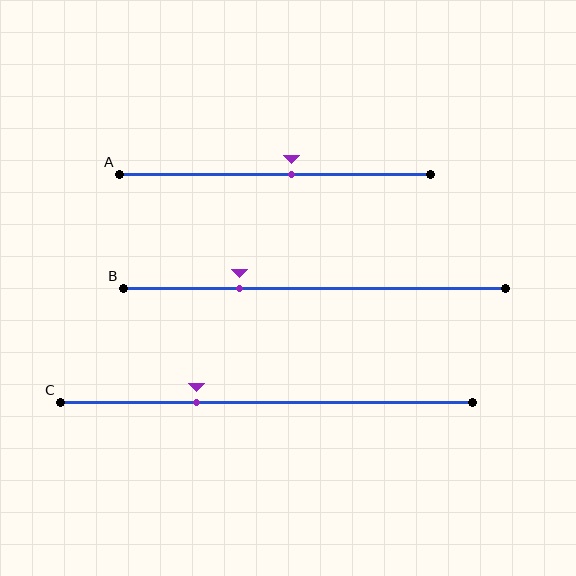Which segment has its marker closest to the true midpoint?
Segment A has its marker closest to the true midpoint.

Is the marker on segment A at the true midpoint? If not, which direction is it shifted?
No, the marker on segment A is shifted to the right by about 5% of the segment length.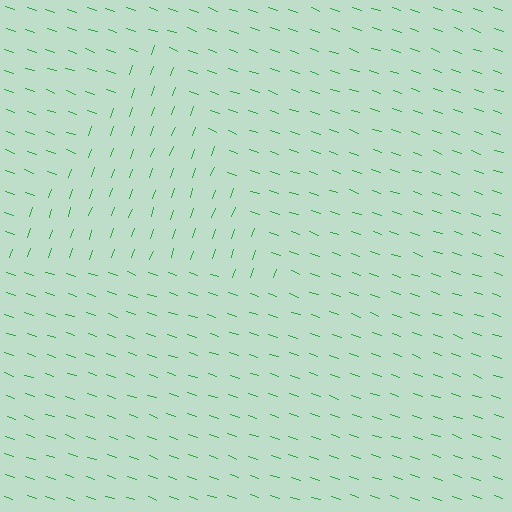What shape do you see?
I see a triangle.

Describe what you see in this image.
The image is filled with small green line segments. A triangle region in the image has lines oriented differently from the surrounding lines, creating a visible texture boundary.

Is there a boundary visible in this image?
Yes, there is a texture boundary formed by a change in line orientation.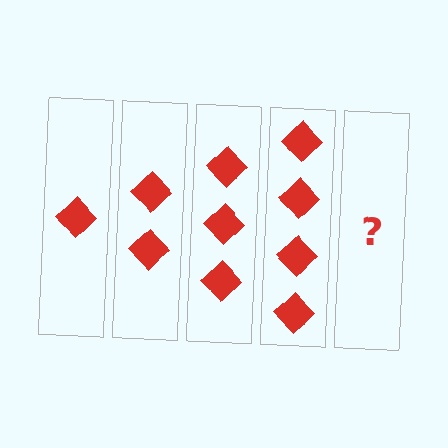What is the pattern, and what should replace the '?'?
The pattern is that each step adds one more diamond. The '?' should be 5 diamonds.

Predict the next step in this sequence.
The next step is 5 diamonds.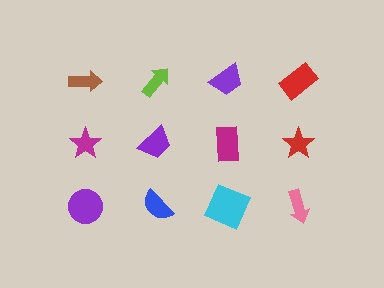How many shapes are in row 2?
4 shapes.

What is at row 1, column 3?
A purple trapezoid.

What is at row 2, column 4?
A red star.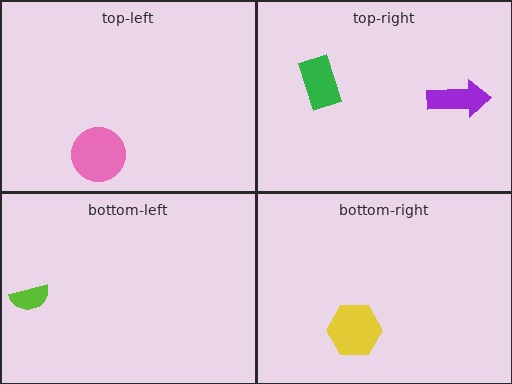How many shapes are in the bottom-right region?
1.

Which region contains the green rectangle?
The top-right region.